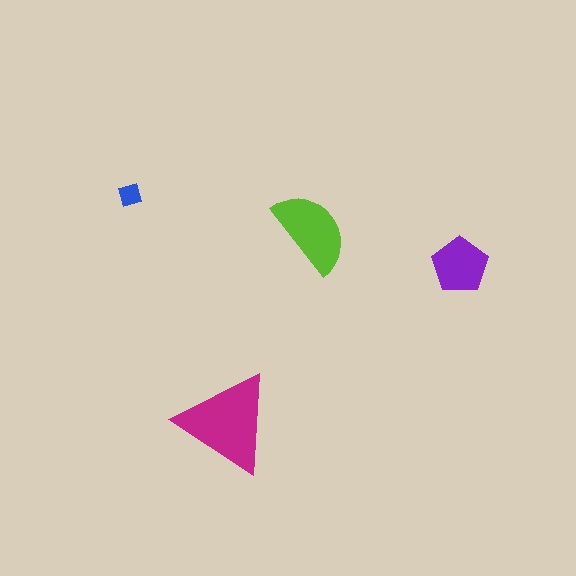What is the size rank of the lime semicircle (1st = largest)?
2nd.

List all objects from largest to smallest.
The magenta triangle, the lime semicircle, the purple pentagon, the blue square.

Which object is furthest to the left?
The blue square is leftmost.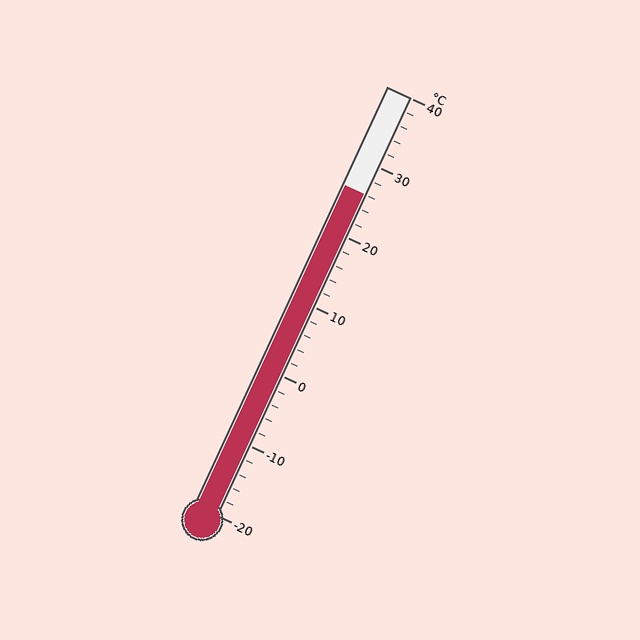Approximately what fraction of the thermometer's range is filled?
The thermometer is filled to approximately 75% of its range.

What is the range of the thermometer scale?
The thermometer scale ranges from -20°C to 40°C.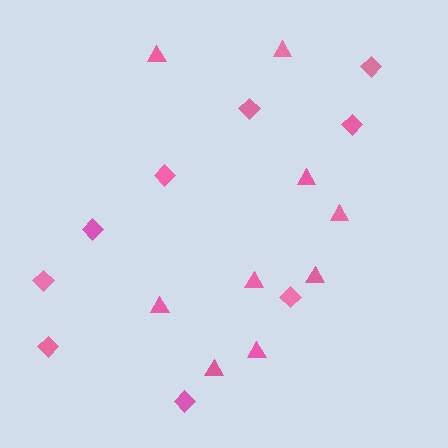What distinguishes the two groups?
There are 2 groups: one group of triangles (9) and one group of diamonds (9).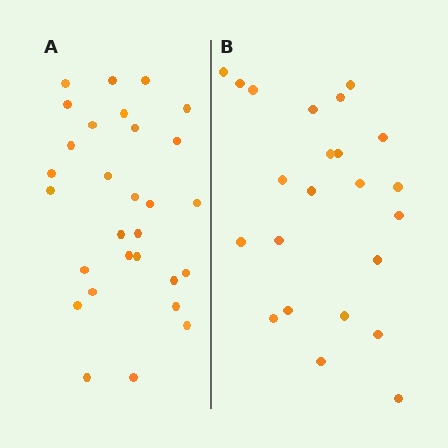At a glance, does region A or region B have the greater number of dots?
Region A (the left region) has more dots.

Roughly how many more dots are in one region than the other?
Region A has about 6 more dots than region B.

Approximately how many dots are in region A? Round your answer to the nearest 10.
About 30 dots. (The exact count is 29, which rounds to 30.)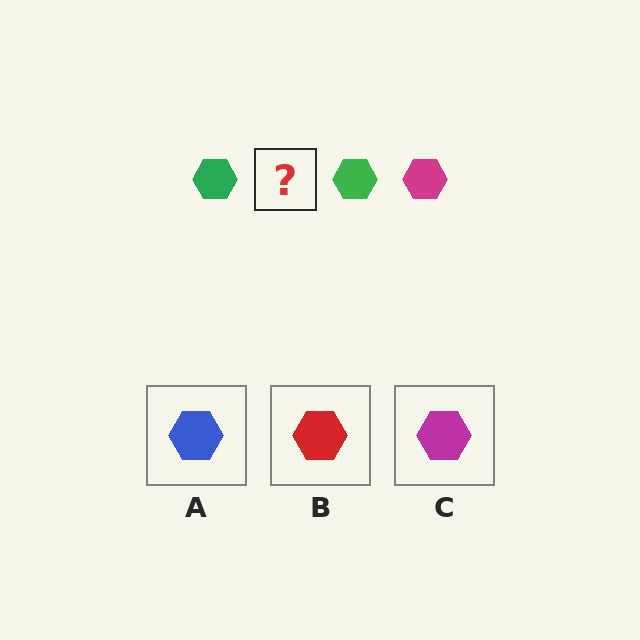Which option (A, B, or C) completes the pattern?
C.